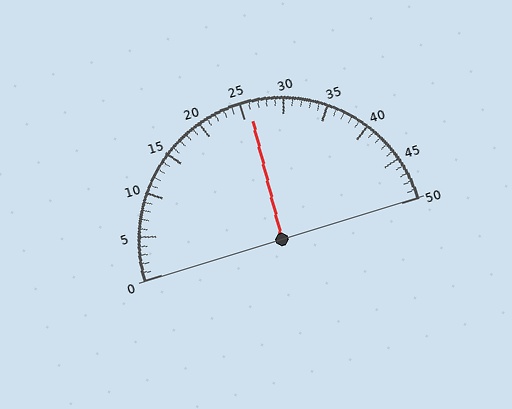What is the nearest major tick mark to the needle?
The nearest major tick mark is 25.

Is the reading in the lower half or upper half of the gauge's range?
The reading is in the upper half of the range (0 to 50).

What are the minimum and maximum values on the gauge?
The gauge ranges from 0 to 50.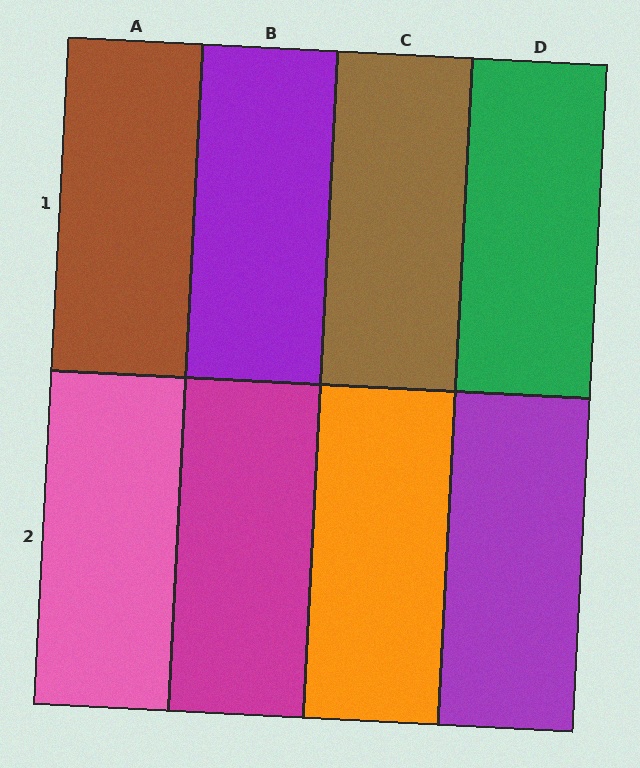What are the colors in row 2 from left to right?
Pink, magenta, orange, purple.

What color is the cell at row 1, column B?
Purple.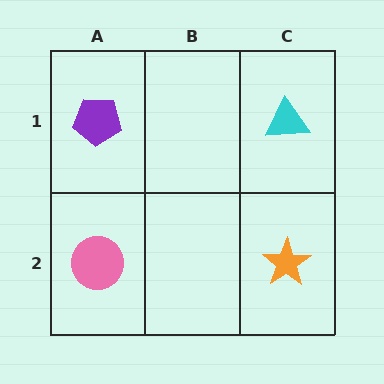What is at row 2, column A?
A pink circle.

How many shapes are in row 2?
2 shapes.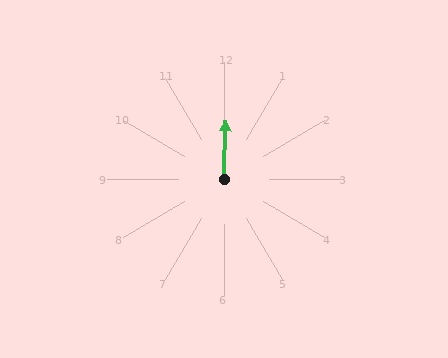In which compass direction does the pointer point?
North.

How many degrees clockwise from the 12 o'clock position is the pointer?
Approximately 1 degrees.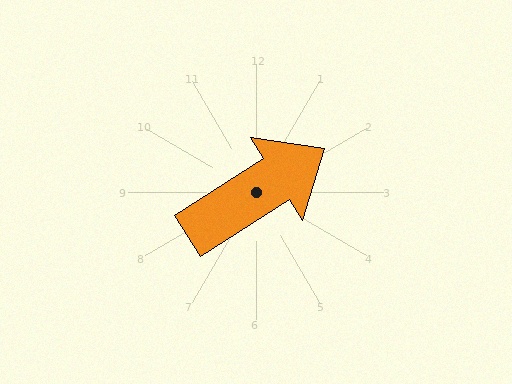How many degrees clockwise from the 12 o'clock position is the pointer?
Approximately 58 degrees.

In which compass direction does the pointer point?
Northeast.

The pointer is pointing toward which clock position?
Roughly 2 o'clock.